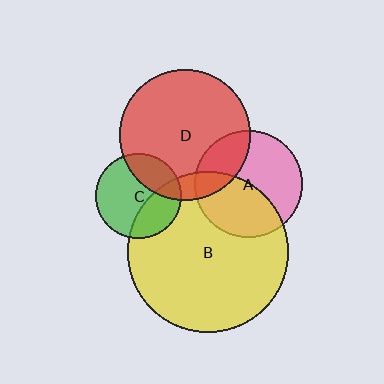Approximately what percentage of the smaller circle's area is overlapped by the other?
Approximately 30%.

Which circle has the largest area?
Circle B (yellow).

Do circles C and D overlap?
Yes.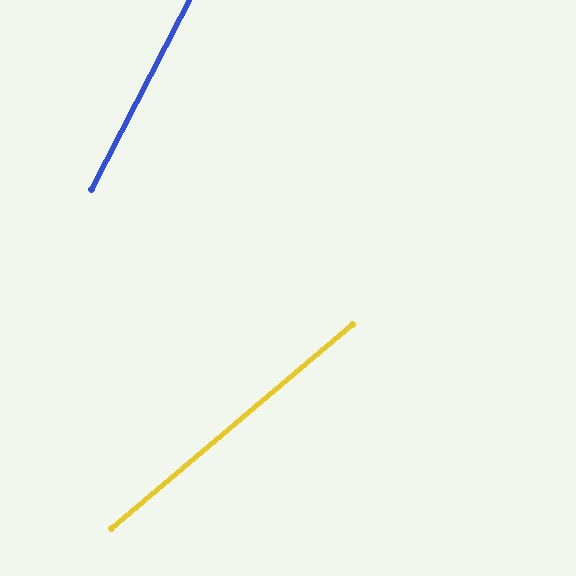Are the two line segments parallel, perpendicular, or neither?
Neither parallel nor perpendicular — they differ by about 22°.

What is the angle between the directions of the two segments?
Approximately 22 degrees.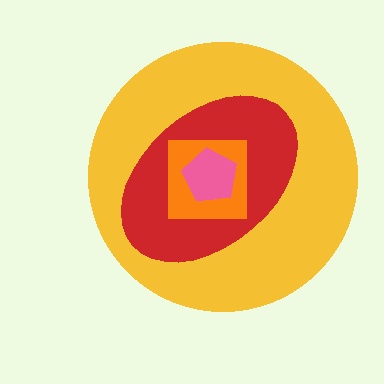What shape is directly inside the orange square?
The pink pentagon.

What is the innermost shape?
The pink pentagon.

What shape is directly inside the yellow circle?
The red ellipse.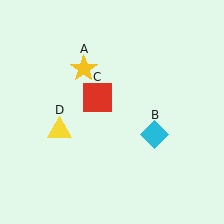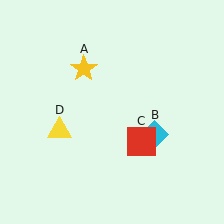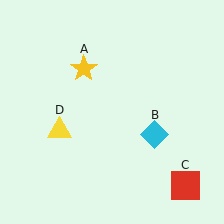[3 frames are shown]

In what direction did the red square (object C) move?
The red square (object C) moved down and to the right.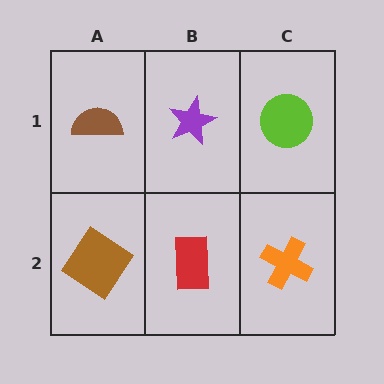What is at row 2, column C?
An orange cross.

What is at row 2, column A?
A brown diamond.